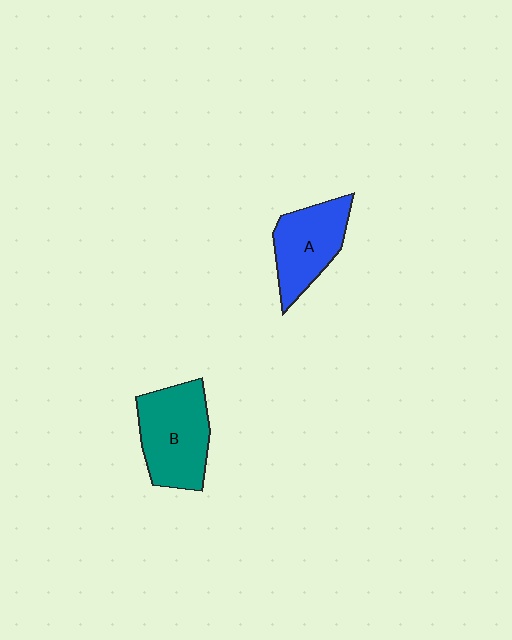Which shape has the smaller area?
Shape A (blue).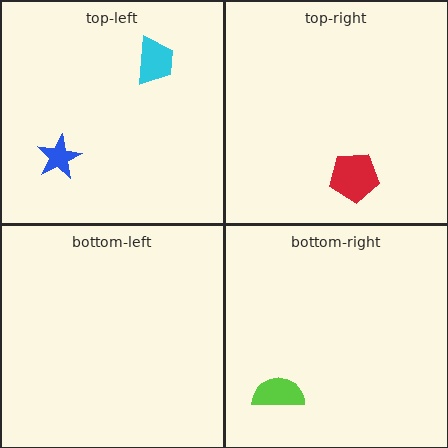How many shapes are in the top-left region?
2.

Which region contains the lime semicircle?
The bottom-right region.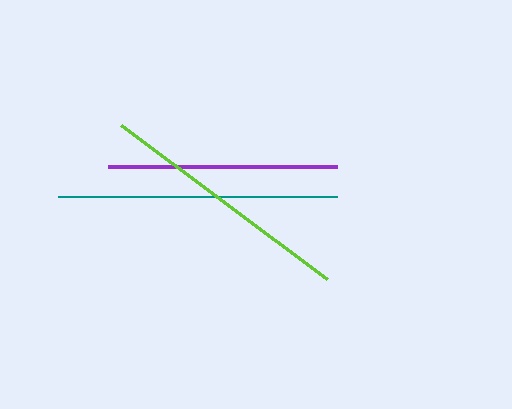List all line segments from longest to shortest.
From longest to shortest: teal, lime, purple.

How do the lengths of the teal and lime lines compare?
The teal and lime lines are approximately the same length.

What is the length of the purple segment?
The purple segment is approximately 229 pixels long.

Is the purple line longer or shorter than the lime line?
The lime line is longer than the purple line.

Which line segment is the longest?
The teal line is the longest at approximately 279 pixels.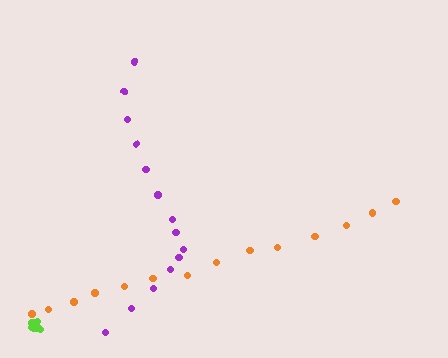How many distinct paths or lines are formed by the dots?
There are 3 distinct paths.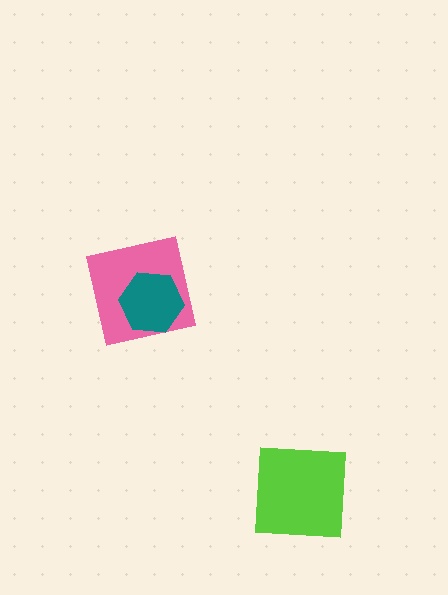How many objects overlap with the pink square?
1 object overlaps with the pink square.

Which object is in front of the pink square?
The teal hexagon is in front of the pink square.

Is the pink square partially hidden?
Yes, it is partially covered by another shape.